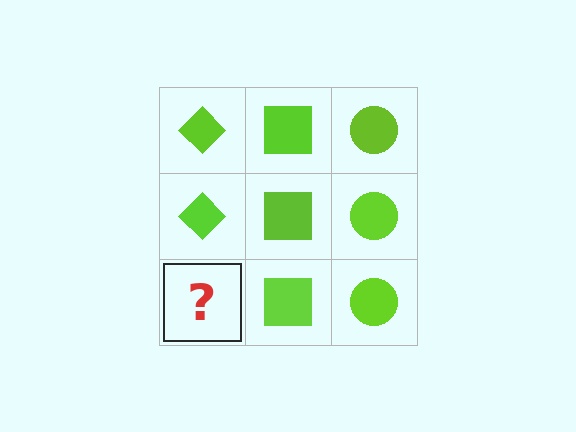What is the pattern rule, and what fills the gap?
The rule is that each column has a consistent shape. The gap should be filled with a lime diamond.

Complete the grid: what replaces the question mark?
The question mark should be replaced with a lime diamond.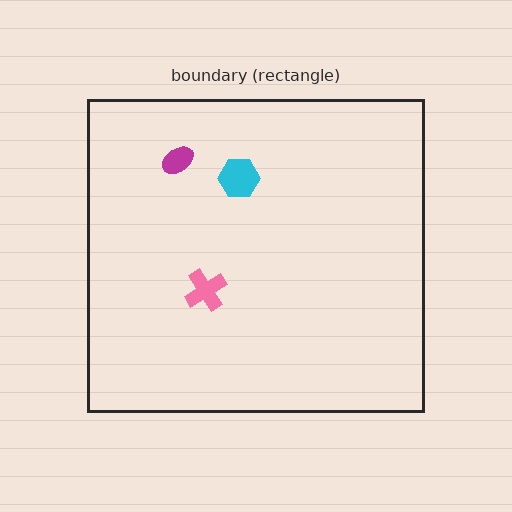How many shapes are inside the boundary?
3 inside, 0 outside.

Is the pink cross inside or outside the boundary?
Inside.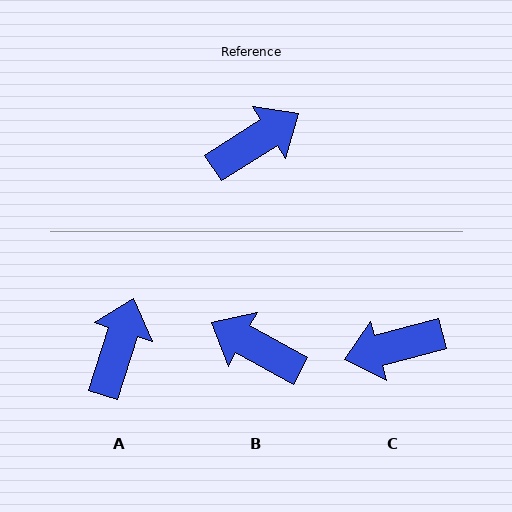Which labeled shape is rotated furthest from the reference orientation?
C, about 162 degrees away.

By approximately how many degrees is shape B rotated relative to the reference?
Approximately 119 degrees counter-clockwise.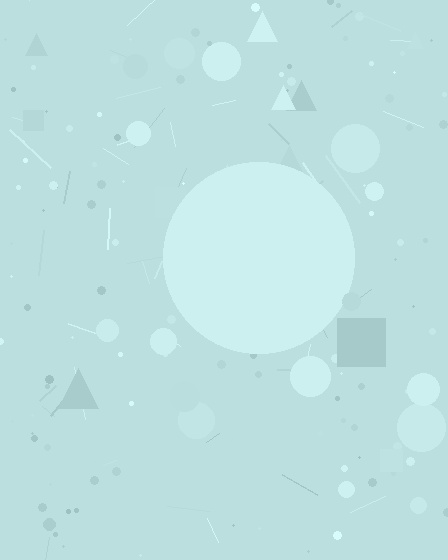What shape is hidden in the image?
A circle is hidden in the image.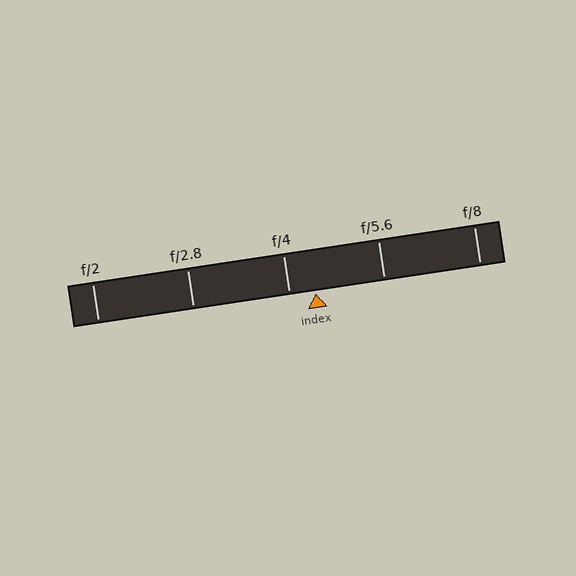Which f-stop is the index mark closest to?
The index mark is closest to f/4.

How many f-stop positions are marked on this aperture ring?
There are 5 f-stop positions marked.